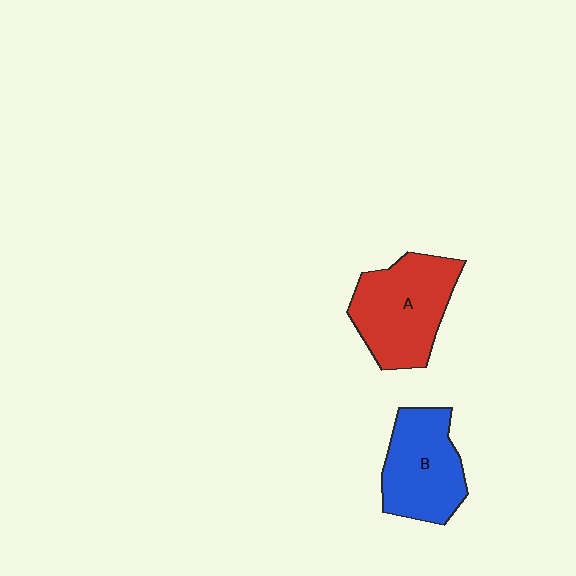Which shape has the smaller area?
Shape B (blue).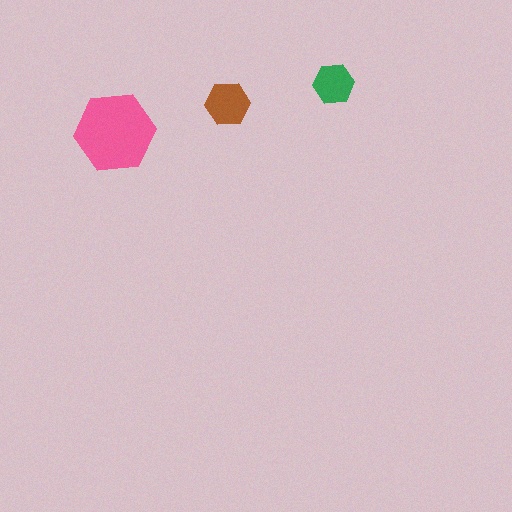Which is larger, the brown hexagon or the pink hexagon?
The pink one.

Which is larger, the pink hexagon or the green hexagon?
The pink one.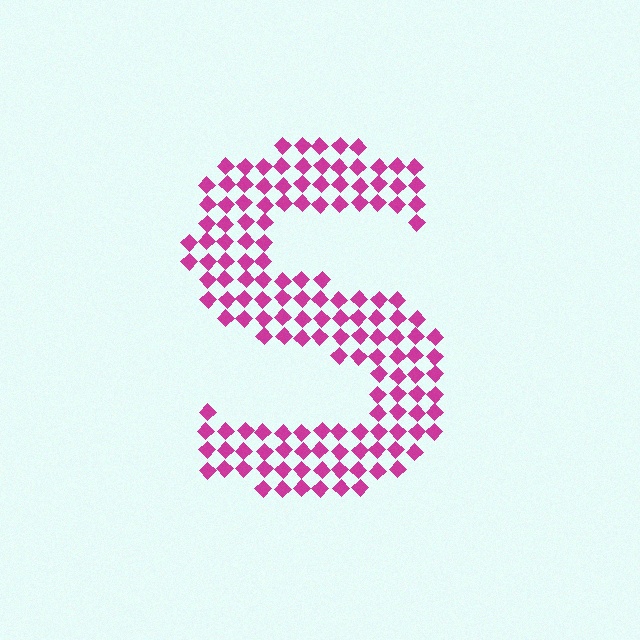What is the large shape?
The large shape is the letter S.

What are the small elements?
The small elements are diamonds.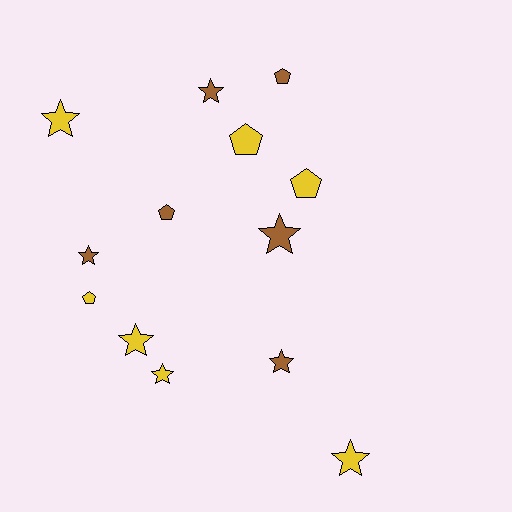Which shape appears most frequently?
Star, with 8 objects.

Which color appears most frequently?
Yellow, with 7 objects.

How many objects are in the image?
There are 13 objects.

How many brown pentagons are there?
There are 2 brown pentagons.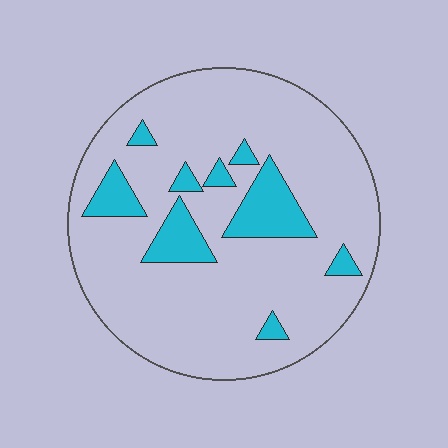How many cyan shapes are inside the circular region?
9.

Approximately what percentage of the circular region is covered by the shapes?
Approximately 15%.